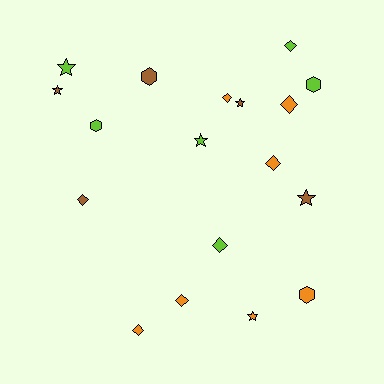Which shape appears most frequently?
Diamond, with 8 objects.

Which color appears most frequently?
Orange, with 7 objects.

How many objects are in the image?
There are 18 objects.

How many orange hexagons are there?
There is 1 orange hexagon.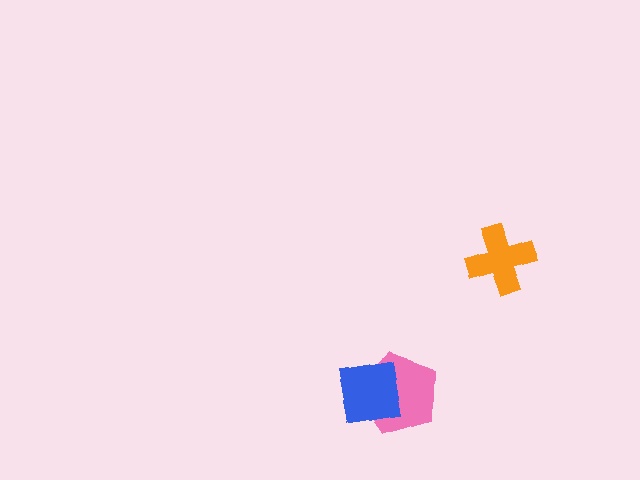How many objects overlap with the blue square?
1 object overlaps with the blue square.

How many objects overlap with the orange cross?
0 objects overlap with the orange cross.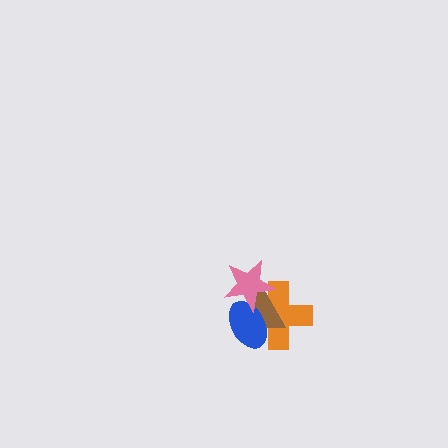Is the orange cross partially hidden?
Yes, it is partially covered by another shape.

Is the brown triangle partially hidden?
Yes, it is partially covered by another shape.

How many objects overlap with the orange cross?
3 objects overlap with the orange cross.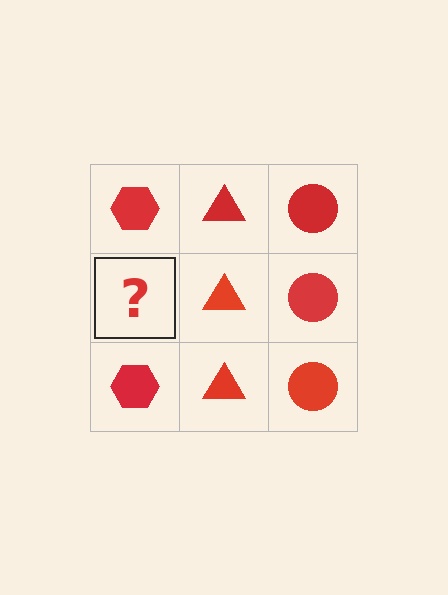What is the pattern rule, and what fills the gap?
The rule is that each column has a consistent shape. The gap should be filled with a red hexagon.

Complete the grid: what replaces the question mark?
The question mark should be replaced with a red hexagon.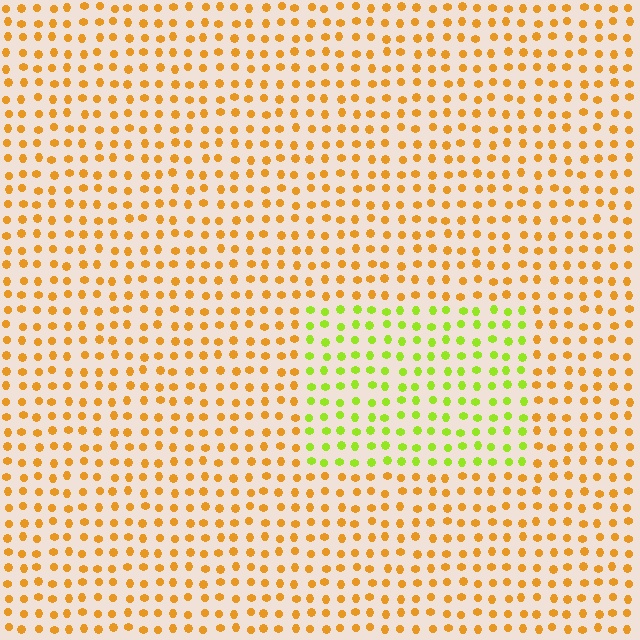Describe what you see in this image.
The image is filled with small orange elements in a uniform arrangement. A rectangle-shaped region is visible where the elements are tinted to a slightly different hue, forming a subtle color boundary.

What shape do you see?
I see a rectangle.